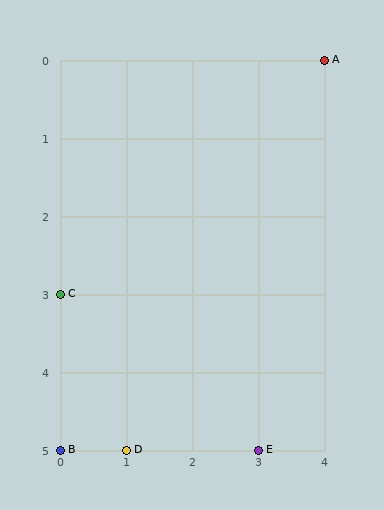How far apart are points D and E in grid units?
Points D and E are 2 columns apart.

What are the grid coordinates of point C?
Point C is at grid coordinates (0, 3).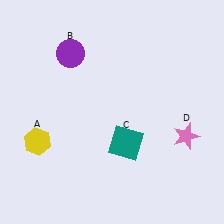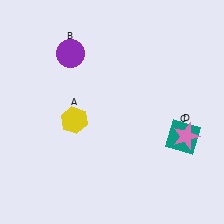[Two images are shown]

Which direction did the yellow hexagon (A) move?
The yellow hexagon (A) moved right.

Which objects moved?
The objects that moved are: the yellow hexagon (A), the teal square (C).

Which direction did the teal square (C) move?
The teal square (C) moved right.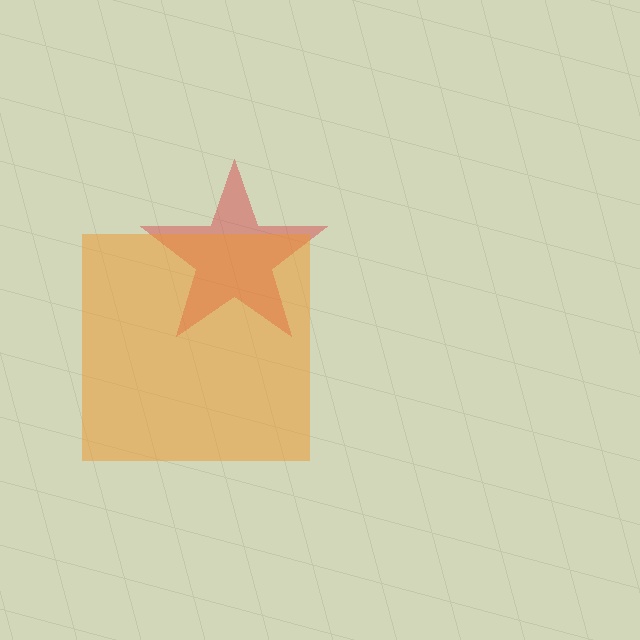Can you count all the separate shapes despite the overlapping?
Yes, there are 2 separate shapes.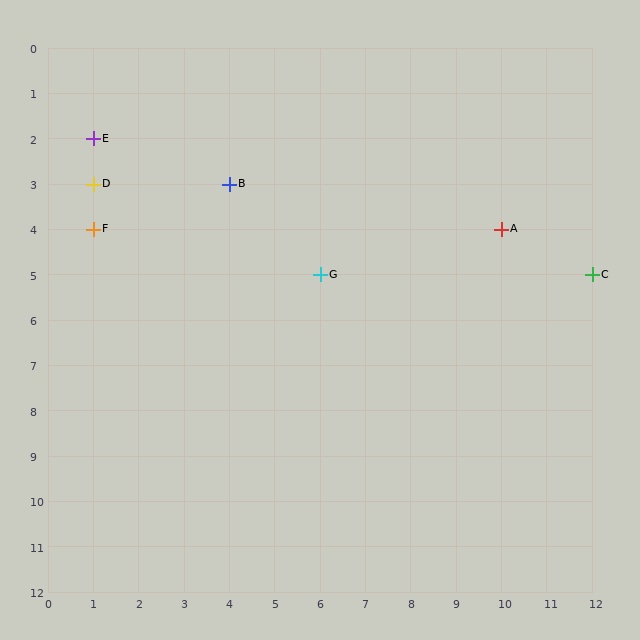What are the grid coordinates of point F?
Point F is at grid coordinates (1, 4).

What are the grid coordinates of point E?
Point E is at grid coordinates (1, 2).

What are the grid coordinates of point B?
Point B is at grid coordinates (4, 3).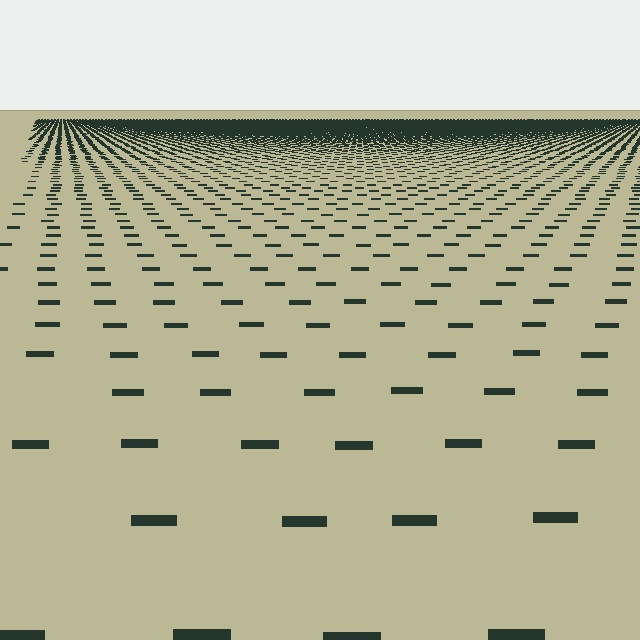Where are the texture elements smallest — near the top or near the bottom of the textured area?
Near the top.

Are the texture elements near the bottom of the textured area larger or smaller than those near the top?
Larger. Near the bottom, elements are closer to the viewer and appear at a bigger on-screen size.